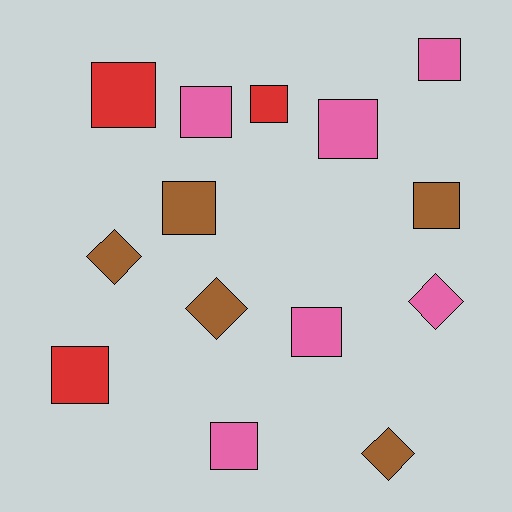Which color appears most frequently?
Pink, with 6 objects.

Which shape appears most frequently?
Square, with 10 objects.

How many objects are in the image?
There are 14 objects.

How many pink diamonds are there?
There is 1 pink diamond.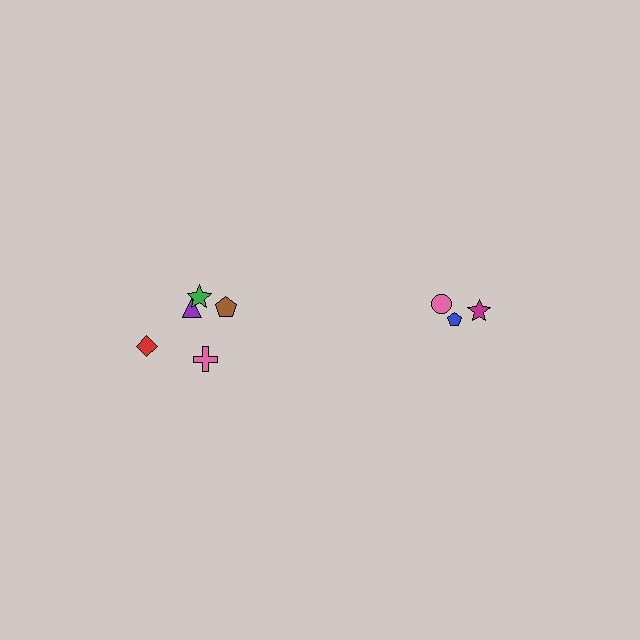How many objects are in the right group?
There are 3 objects.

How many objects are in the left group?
There are 5 objects.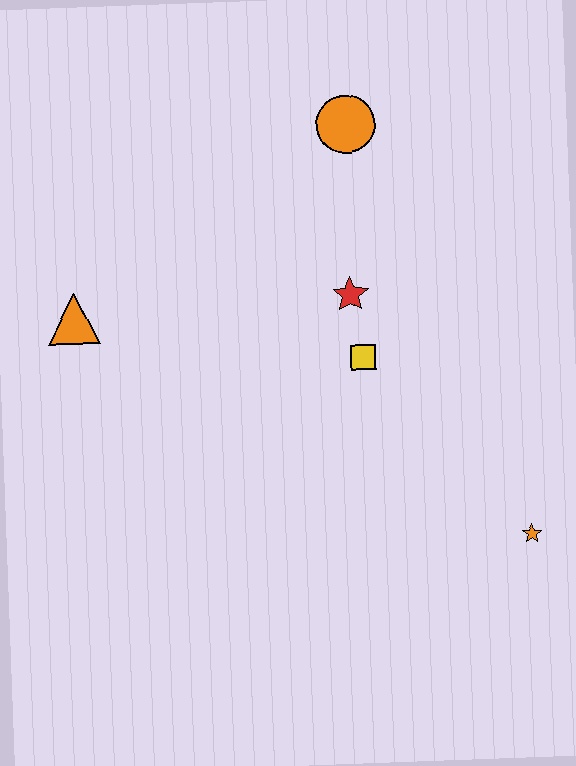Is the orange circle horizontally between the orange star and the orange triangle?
Yes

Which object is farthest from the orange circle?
The orange star is farthest from the orange circle.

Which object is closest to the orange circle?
The red star is closest to the orange circle.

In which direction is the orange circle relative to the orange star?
The orange circle is above the orange star.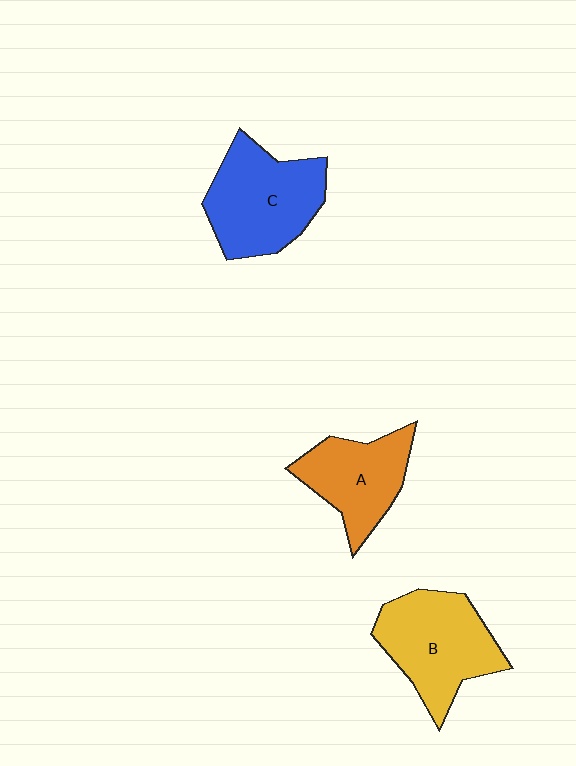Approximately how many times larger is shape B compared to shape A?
Approximately 1.3 times.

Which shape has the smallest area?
Shape A (orange).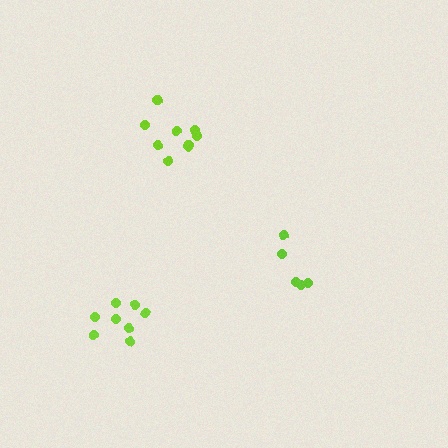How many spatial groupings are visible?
There are 3 spatial groupings.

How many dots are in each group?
Group 1: 8 dots, Group 2: 5 dots, Group 3: 9 dots (22 total).